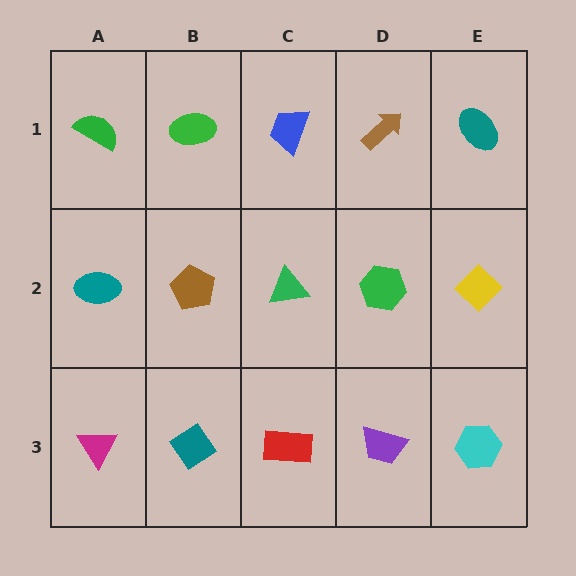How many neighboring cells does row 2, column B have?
4.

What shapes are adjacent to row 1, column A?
A teal ellipse (row 2, column A), a green ellipse (row 1, column B).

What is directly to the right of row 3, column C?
A purple trapezoid.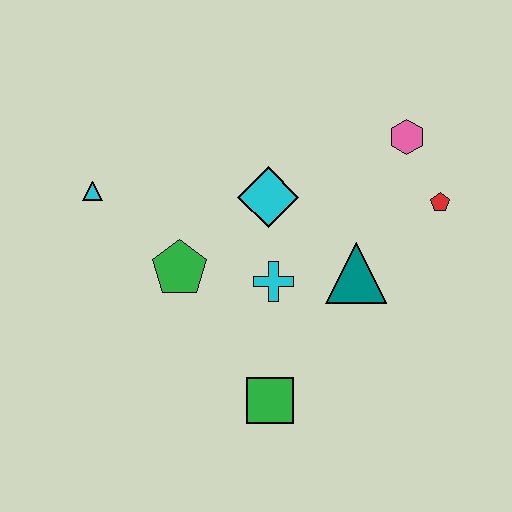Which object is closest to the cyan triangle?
The green pentagon is closest to the cyan triangle.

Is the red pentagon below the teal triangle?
No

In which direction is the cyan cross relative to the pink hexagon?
The cyan cross is below the pink hexagon.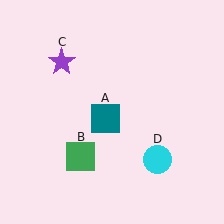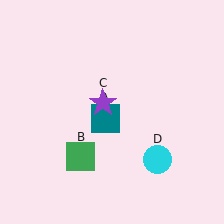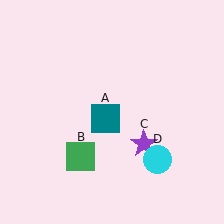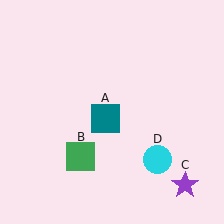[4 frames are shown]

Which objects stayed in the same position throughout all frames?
Teal square (object A) and green square (object B) and cyan circle (object D) remained stationary.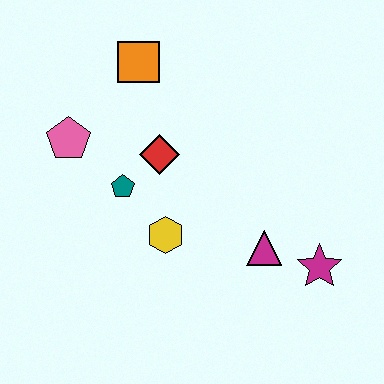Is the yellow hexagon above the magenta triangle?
Yes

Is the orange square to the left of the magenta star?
Yes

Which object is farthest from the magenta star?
The pink pentagon is farthest from the magenta star.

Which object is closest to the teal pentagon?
The red diamond is closest to the teal pentagon.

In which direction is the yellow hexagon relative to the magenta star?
The yellow hexagon is to the left of the magenta star.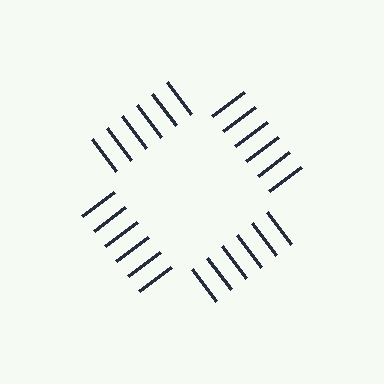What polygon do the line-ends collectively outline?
An illusory square — the line segments terminate on its edges but no continuous stroke is drawn.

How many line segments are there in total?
24 — 6 along each of the 4 edges.